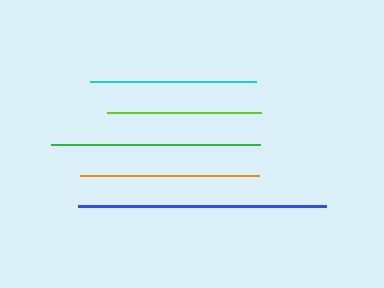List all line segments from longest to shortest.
From longest to shortest: blue, green, orange, cyan, lime.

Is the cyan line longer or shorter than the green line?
The green line is longer than the cyan line.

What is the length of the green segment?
The green segment is approximately 209 pixels long.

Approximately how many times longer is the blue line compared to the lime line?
The blue line is approximately 1.6 times the length of the lime line.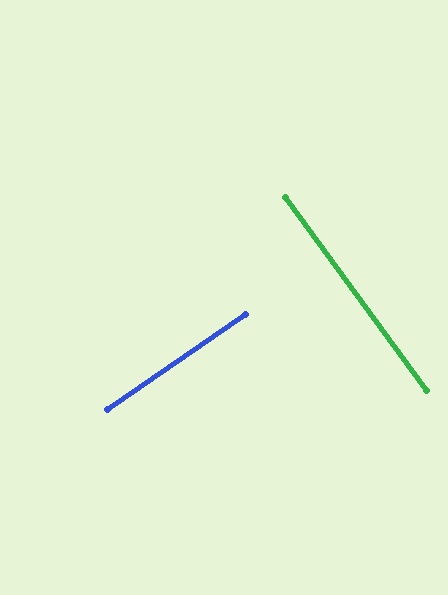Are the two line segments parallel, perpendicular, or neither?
Perpendicular — they meet at approximately 88°.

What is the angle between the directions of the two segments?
Approximately 88 degrees.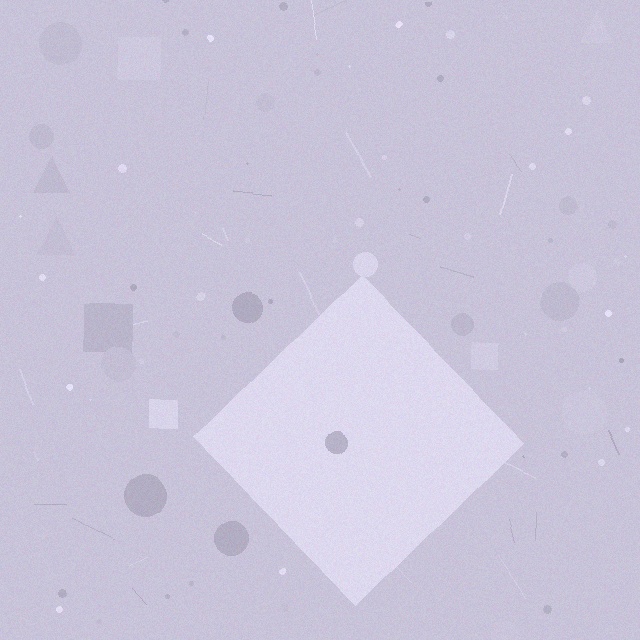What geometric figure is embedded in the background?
A diamond is embedded in the background.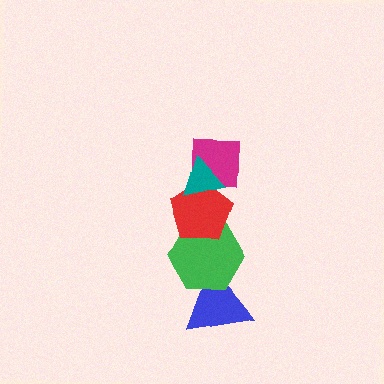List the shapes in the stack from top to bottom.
From top to bottom: the teal triangle, the magenta square, the red pentagon, the green hexagon, the blue triangle.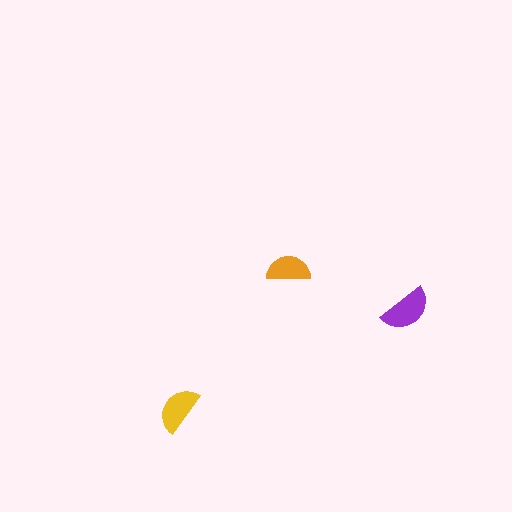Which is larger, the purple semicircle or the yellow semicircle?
The purple one.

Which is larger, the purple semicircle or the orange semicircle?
The purple one.